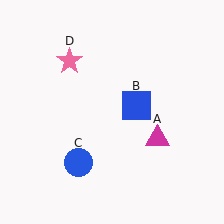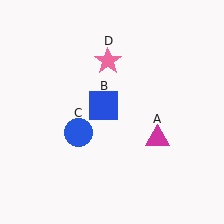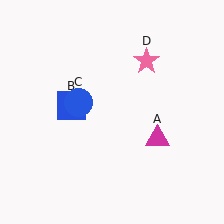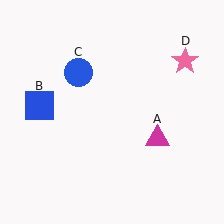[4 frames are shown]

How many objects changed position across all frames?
3 objects changed position: blue square (object B), blue circle (object C), pink star (object D).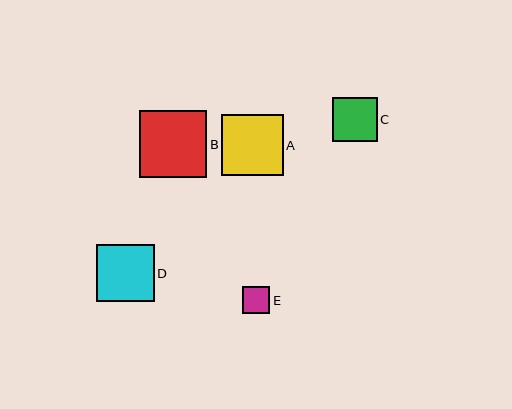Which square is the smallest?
Square E is the smallest with a size of approximately 27 pixels.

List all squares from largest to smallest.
From largest to smallest: B, A, D, C, E.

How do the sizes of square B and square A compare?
Square B and square A are approximately the same size.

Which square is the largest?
Square B is the largest with a size of approximately 67 pixels.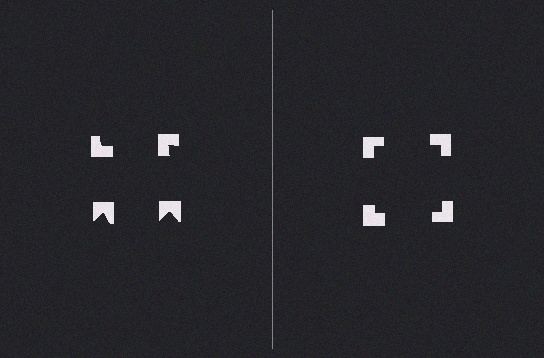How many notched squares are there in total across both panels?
8 — 4 on each side.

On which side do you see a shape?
An illusory square appears on the right side. On the left side the wedge cuts are rotated, so no coherent shape forms.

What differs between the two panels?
The notched squares are positioned identically on both sides; only the wedge orientations differ. On the right they align to a square; on the left they are misaligned.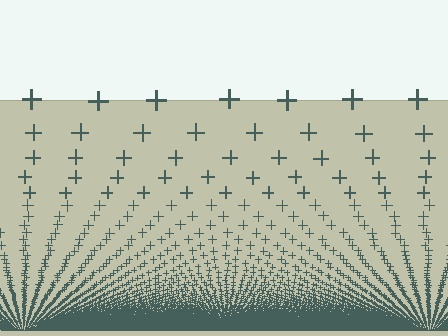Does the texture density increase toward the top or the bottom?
Density increases toward the bottom.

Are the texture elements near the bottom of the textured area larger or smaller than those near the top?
Smaller. The gradient is inverted — elements near the bottom are smaller and denser.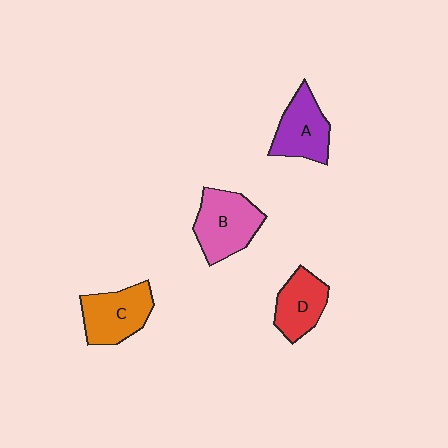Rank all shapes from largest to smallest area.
From largest to smallest: B (pink), C (orange), A (purple), D (red).